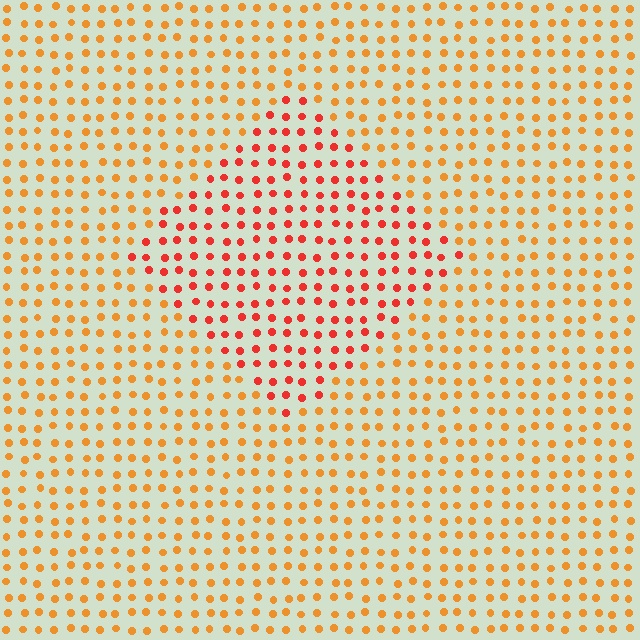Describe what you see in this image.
The image is filled with small orange elements in a uniform arrangement. A diamond-shaped region is visible where the elements are tinted to a slightly different hue, forming a subtle color boundary.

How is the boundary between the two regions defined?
The boundary is defined purely by a slight shift in hue (about 30 degrees). Spacing, size, and orientation are identical on both sides.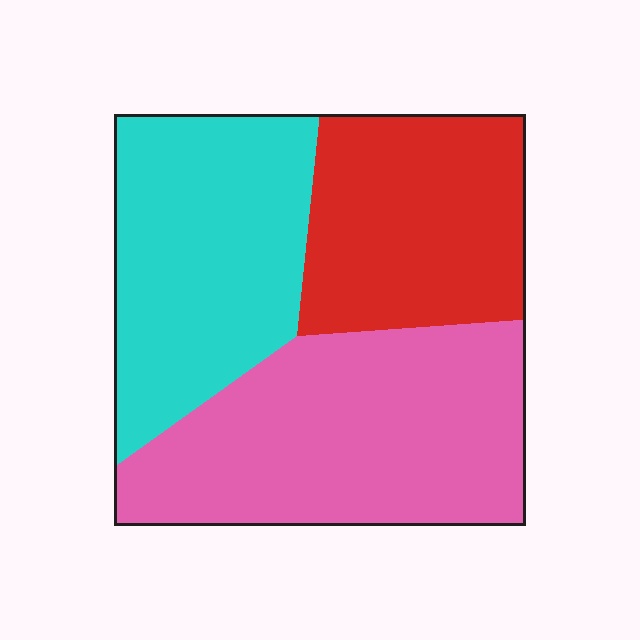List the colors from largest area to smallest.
From largest to smallest: pink, cyan, red.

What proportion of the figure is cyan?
Cyan takes up between a sixth and a third of the figure.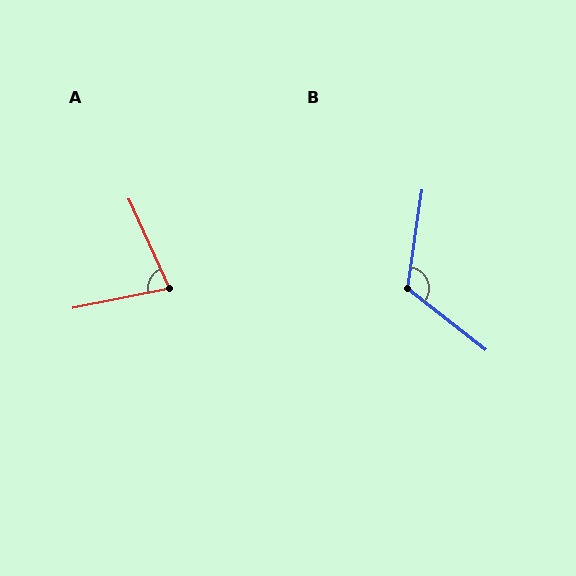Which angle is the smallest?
A, at approximately 77 degrees.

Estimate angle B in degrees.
Approximately 120 degrees.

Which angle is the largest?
B, at approximately 120 degrees.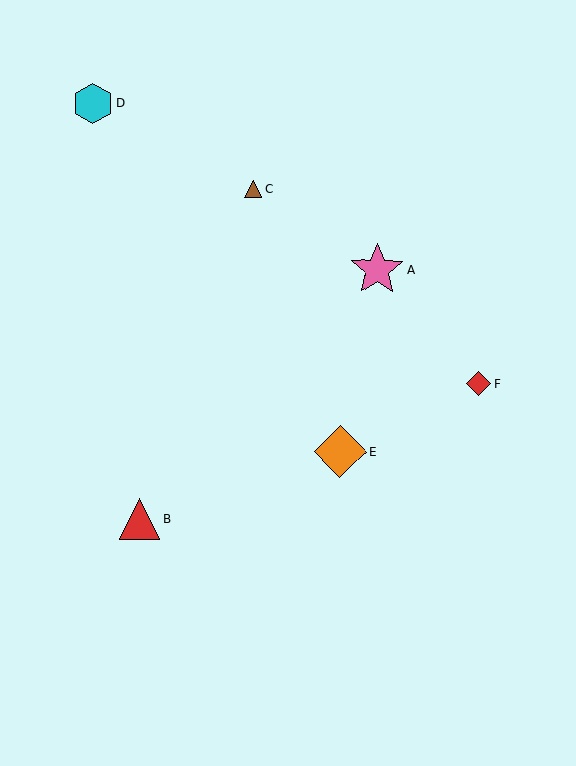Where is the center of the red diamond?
The center of the red diamond is at (479, 384).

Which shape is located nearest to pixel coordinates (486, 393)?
The red diamond (labeled F) at (479, 384) is nearest to that location.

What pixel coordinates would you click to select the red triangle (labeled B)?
Click at (140, 519) to select the red triangle B.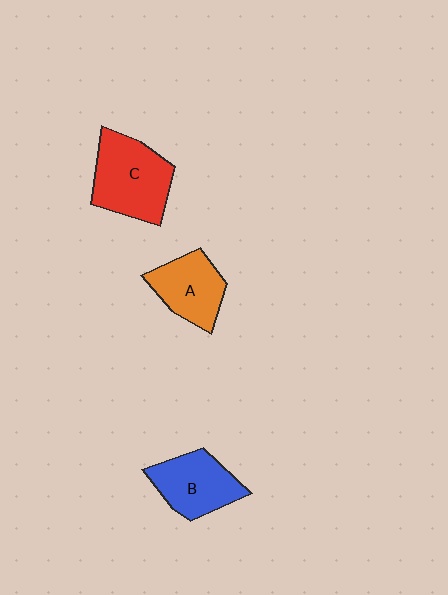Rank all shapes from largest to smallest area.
From largest to smallest: C (red), B (blue), A (orange).